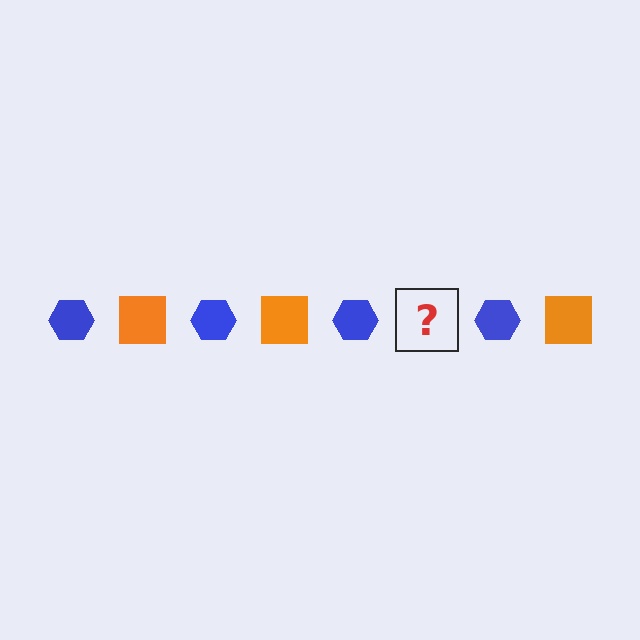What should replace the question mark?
The question mark should be replaced with an orange square.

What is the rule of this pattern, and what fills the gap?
The rule is that the pattern alternates between blue hexagon and orange square. The gap should be filled with an orange square.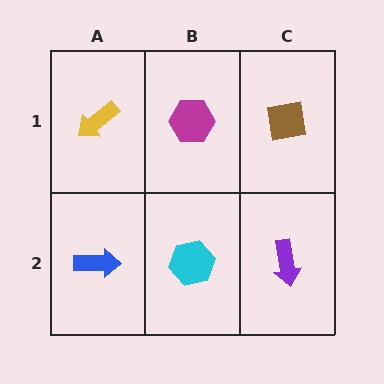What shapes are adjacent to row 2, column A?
A yellow arrow (row 1, column A), a cyan hexagon (row 2, column B).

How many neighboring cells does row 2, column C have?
2.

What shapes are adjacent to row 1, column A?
A blue arrow (row 2, column A), a magenta hexagon (row 1, column B).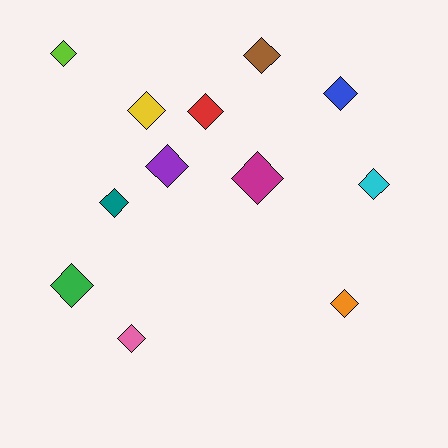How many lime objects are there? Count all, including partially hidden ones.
There is 1 lime object.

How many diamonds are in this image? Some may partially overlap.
There are 12 diamonds.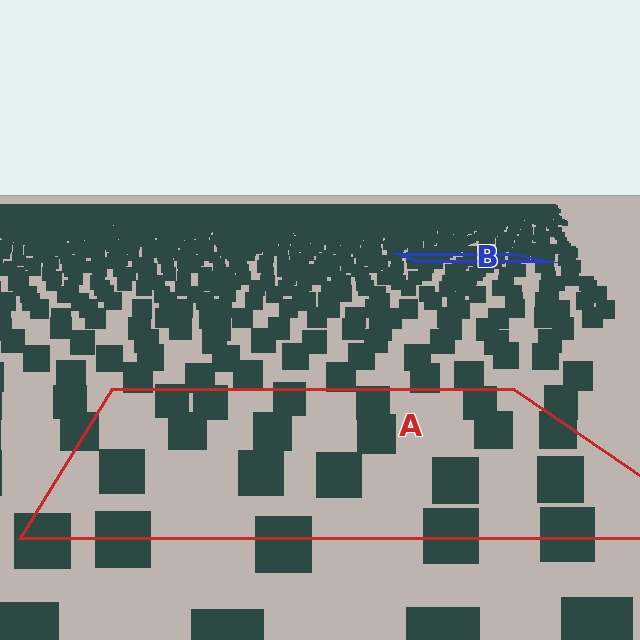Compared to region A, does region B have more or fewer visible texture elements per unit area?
Region B has more texture elements per unit area — they are packed more densely because it is farther away.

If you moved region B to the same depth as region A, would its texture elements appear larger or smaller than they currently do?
They would appear larger. At a closer depth, the same texture elements are projected at a bigger on-screen size.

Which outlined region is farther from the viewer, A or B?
Region B is farther from the viewer — the texture elements inside it appear smaller and more densely packed.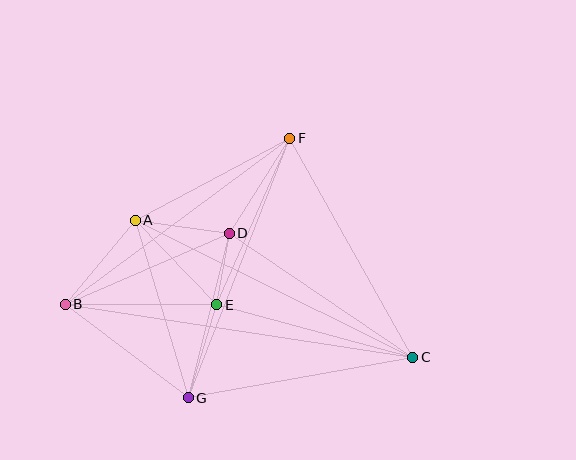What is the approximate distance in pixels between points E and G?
The distance between E and G is approximately 97 pixels.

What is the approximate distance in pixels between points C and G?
The distance between C and G is approximately 228 pixels.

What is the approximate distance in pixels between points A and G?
The distance between A and G is approximately 185 pixels.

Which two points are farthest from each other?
Points B and C are farthest from each other.